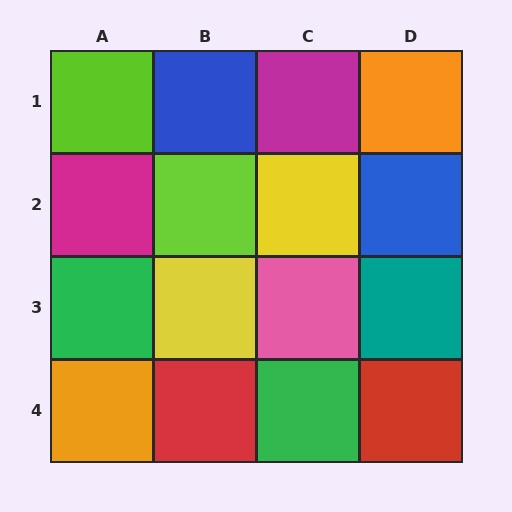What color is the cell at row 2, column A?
Magenta.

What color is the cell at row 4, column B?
Red.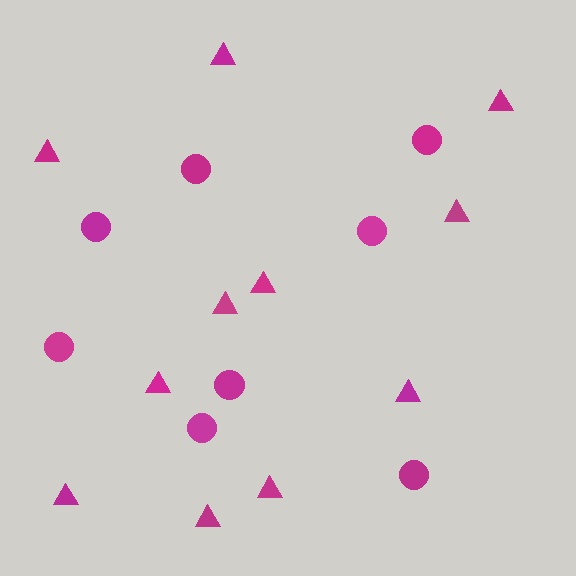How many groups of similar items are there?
There are 2 groups: one group of triangles (11) and one group of circles (8).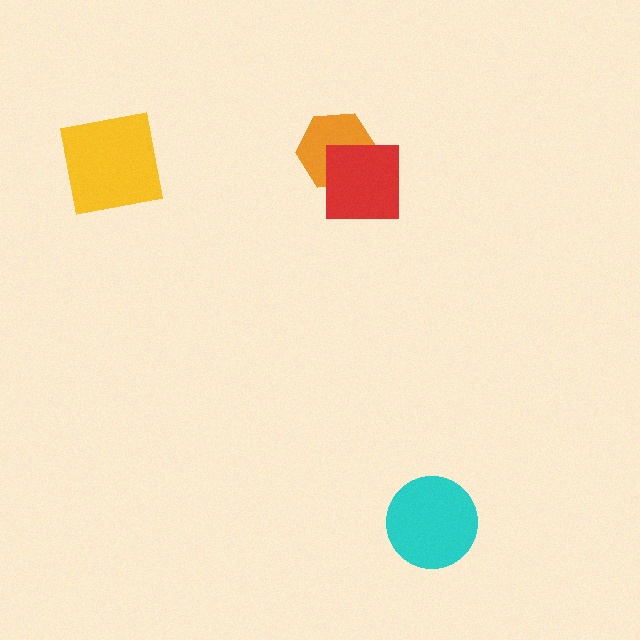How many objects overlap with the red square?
1 object overlaps with the red square.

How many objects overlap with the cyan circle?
0 objects overlap with the cyan circle.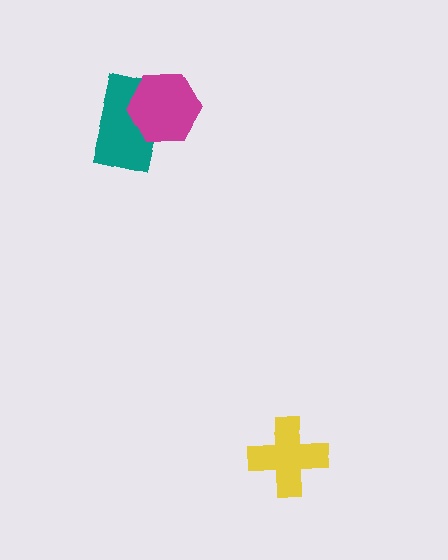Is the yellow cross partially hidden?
No, no other shape covers it.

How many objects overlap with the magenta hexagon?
1 object overlaps with the magenta hexagon.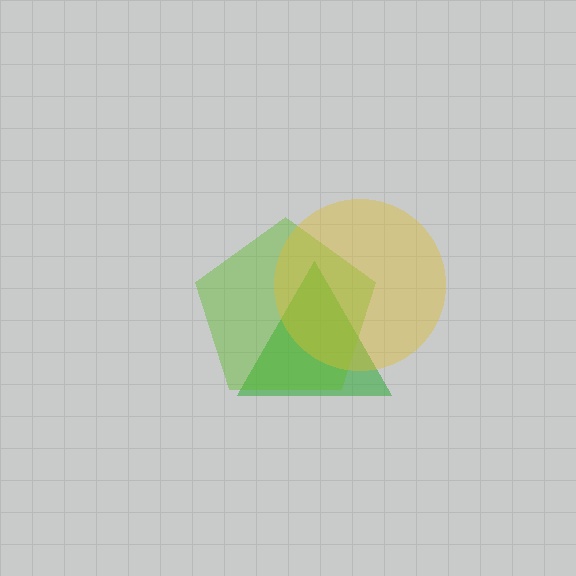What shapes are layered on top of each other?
The layered shapes are: a green triangle, a lime pentagon, a yellow circle.